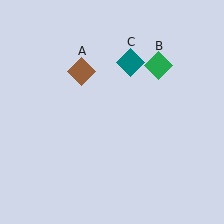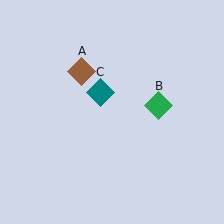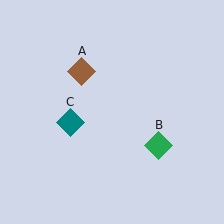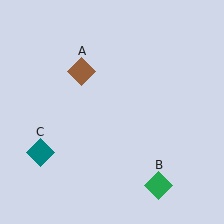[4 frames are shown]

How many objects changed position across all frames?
2 objects changed position: green diamond (object B), teal diamond (object C).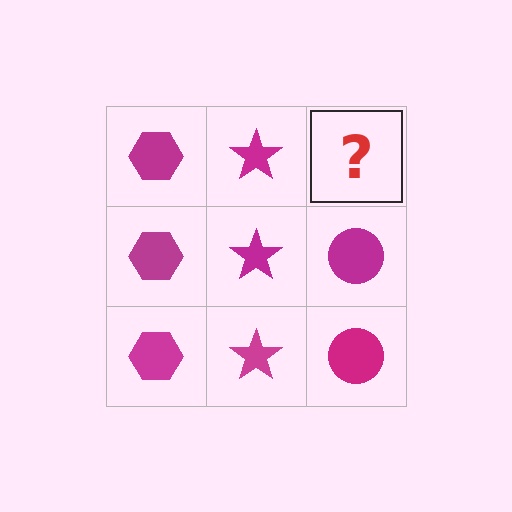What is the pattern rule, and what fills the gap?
The rule is that each column has a consistent shape. The gap should be filled with a magenta circle.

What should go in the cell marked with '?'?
The missing cell should contain a magenta circle.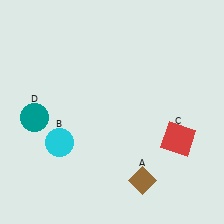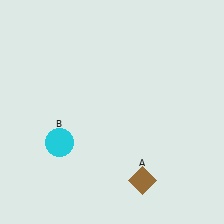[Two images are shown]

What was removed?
The teal circle (D), the red square (C) were removed in Image 2.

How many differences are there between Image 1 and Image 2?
There are 2 differences between the two images.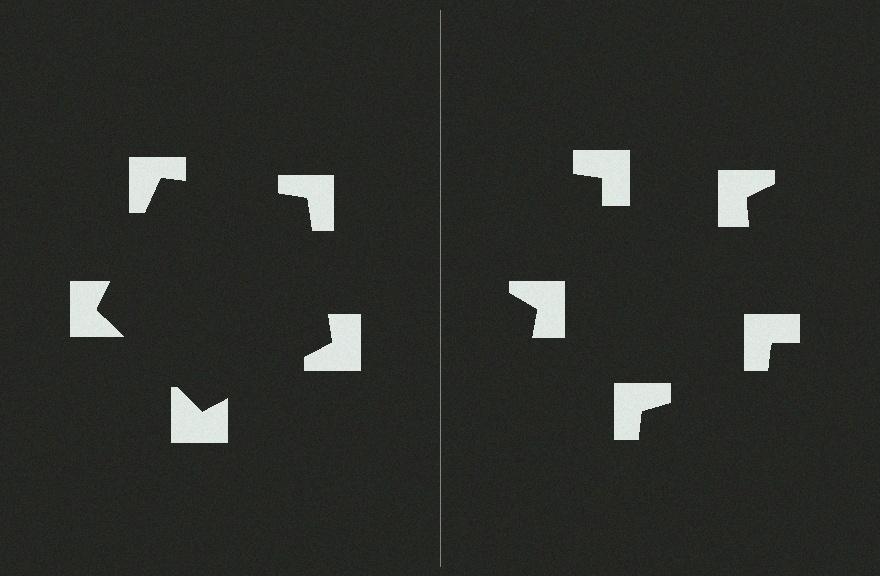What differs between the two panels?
The notched squares are positioned identically on both sides; only the wedge orientations differ. On the left they align to a pentagon; on the right they are misaligned.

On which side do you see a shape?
An illusory pentagon appears on the left side. On the right side the wedge cuts are rotated, so no coherent shape forms.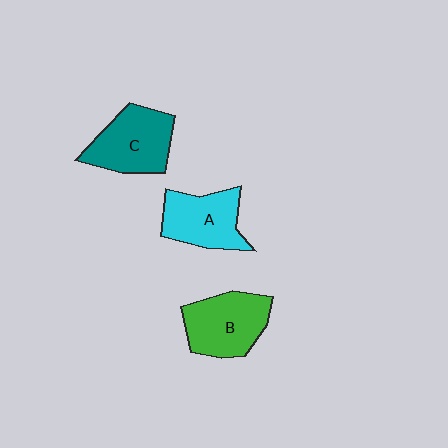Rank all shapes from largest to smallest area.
From largest to smallest: B (green), C (teal), A (cyan).